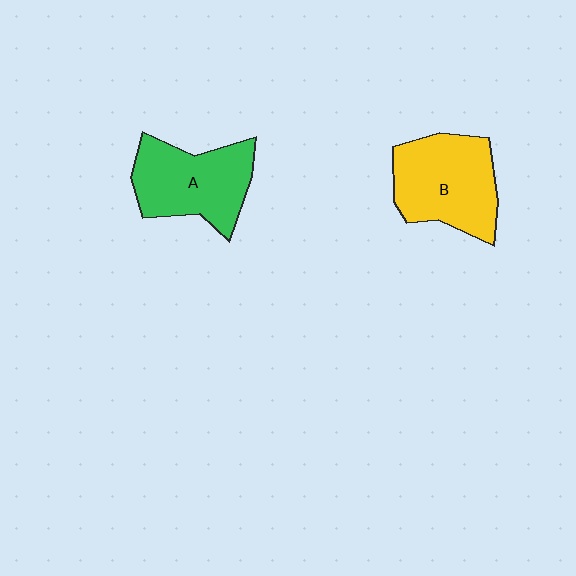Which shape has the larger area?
Shape B (yellow).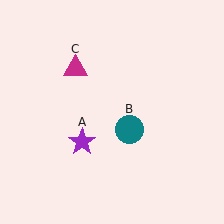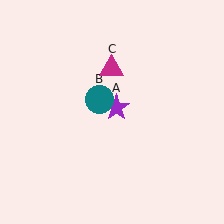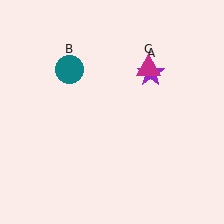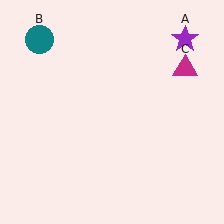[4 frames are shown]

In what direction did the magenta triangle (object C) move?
The magenta triangle (object C) moved right.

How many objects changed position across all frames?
3 objects changed position: purple star (object A), teal circle (object B), magenta triangle (object C).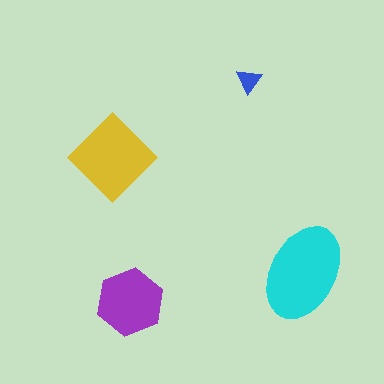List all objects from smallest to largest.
The blue triangle, the purple hexagon, the yellow diamond, the cyan ellipse.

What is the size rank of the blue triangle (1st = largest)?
4th.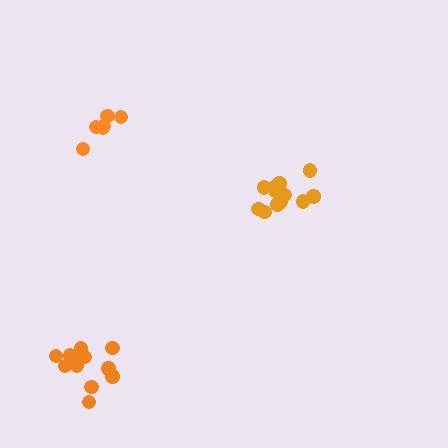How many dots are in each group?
Group 1: 11 dots, Group 2: 12 dots, Group 3: 7 dots (30 total).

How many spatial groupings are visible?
There are 3 spatial groupings.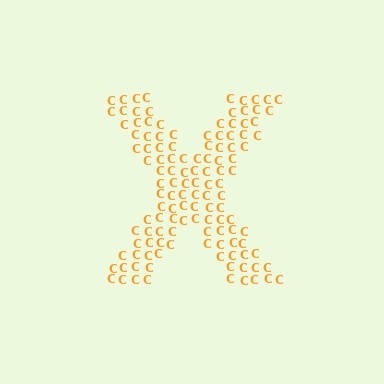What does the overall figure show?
The overall figure shows the letter X.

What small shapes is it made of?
It is made of small letter C's.